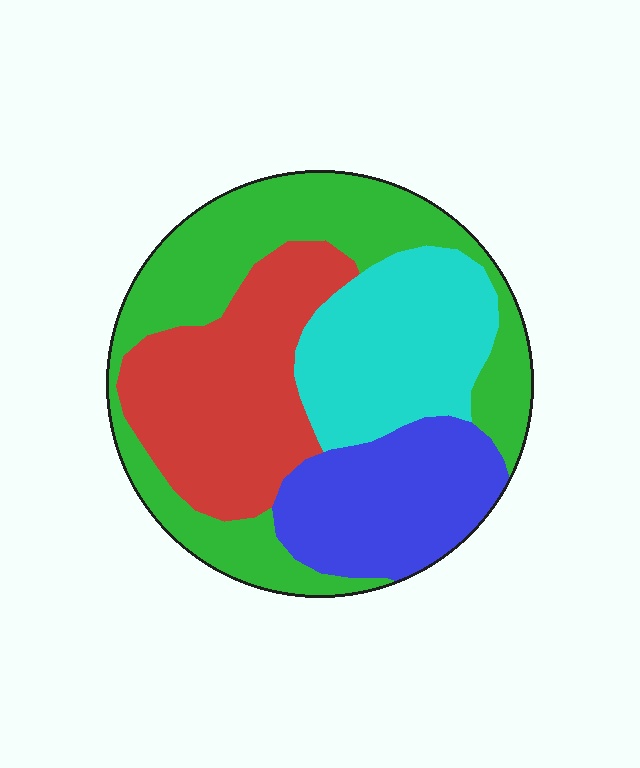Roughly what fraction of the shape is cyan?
Cyan takes up less than a quarter of the shape.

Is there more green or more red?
Green.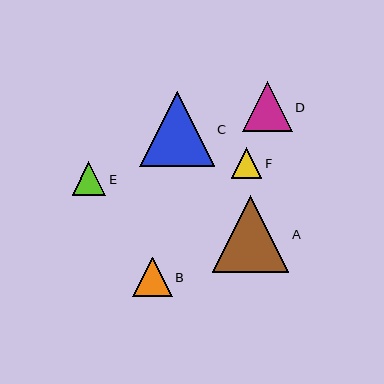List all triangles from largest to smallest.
From largest to smallest: A, C, D, B, E, F.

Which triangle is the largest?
Triangle A is the largest with a size of approximately 77 pixels.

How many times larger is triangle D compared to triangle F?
Triangle D is approximately 1.6 times the size of triangle F.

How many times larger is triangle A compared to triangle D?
Triangle A is approximately 1.5 times the size of triangle D.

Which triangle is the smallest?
Triangle F is the smallest with a size of approximately 30 pixels.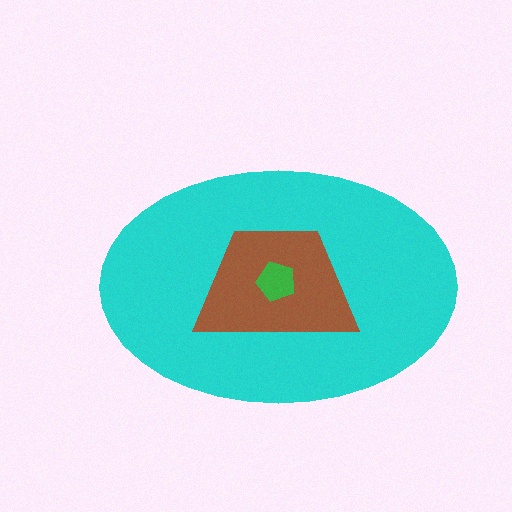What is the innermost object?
The green pentagon.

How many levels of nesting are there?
3.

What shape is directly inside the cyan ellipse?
The brown trapezoid.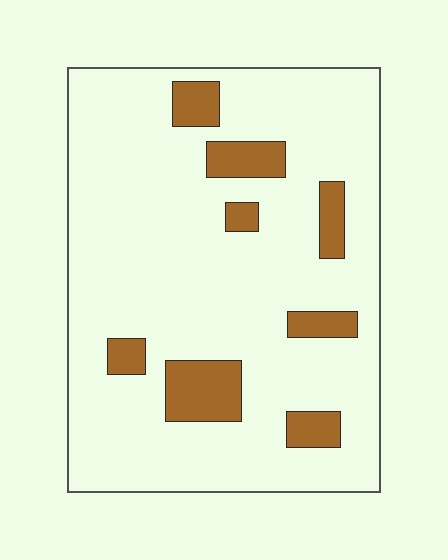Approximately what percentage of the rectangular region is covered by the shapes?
Approximately 15%.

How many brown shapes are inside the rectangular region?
8.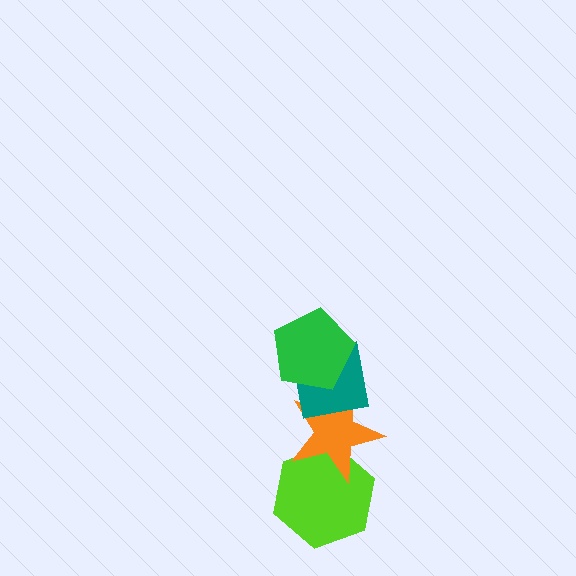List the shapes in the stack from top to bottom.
From top to bottom: the green pentagon, the teal square, the orange star, the lime hexagon.